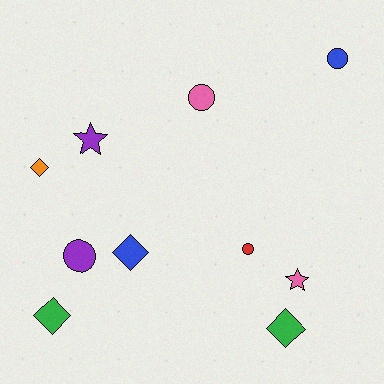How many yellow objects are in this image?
There are no yellow objects.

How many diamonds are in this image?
There are 4 diamonds.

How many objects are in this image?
There are 10 objects.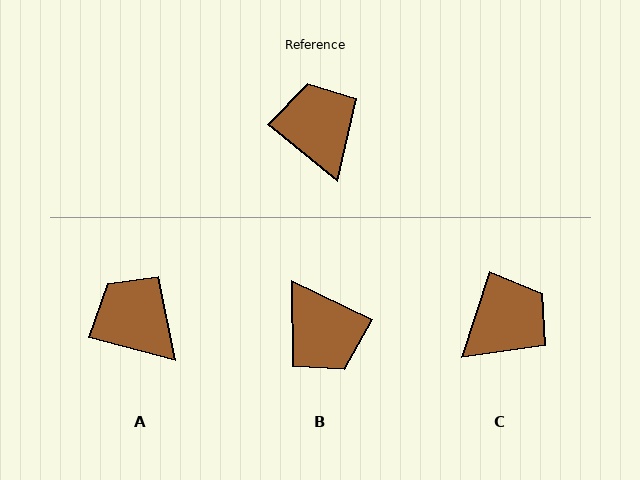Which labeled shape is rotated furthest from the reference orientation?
B, about 166 degrees away.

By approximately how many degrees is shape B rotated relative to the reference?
Approximately 166 degrees clockwise.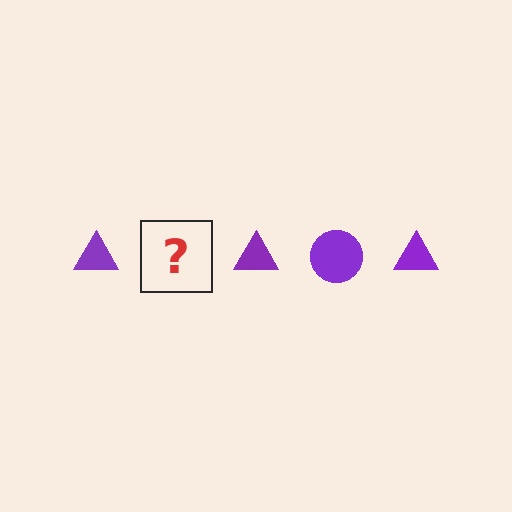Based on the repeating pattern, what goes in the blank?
The blank should be a purple circle.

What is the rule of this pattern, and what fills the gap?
The rule is that the pattern cycles through triangle, circle shapes in purple. The gap should be filled with a purple circle.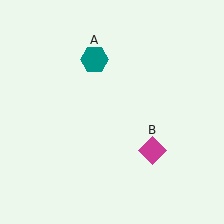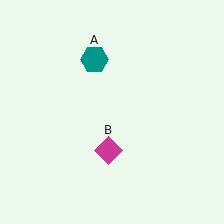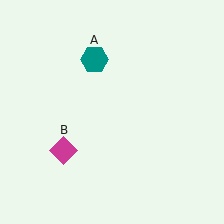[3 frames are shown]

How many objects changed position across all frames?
1 object changed position: magenta diamond (object B).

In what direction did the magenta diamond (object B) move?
The magenta diamond (object B) moved left.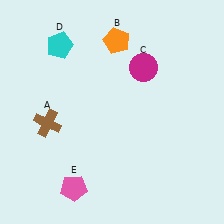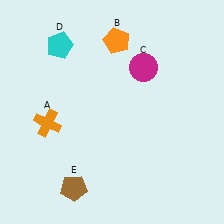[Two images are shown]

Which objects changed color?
A changed from brown to orange. E changed from pink to brown.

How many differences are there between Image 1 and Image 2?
There are 2 differences between the two images.